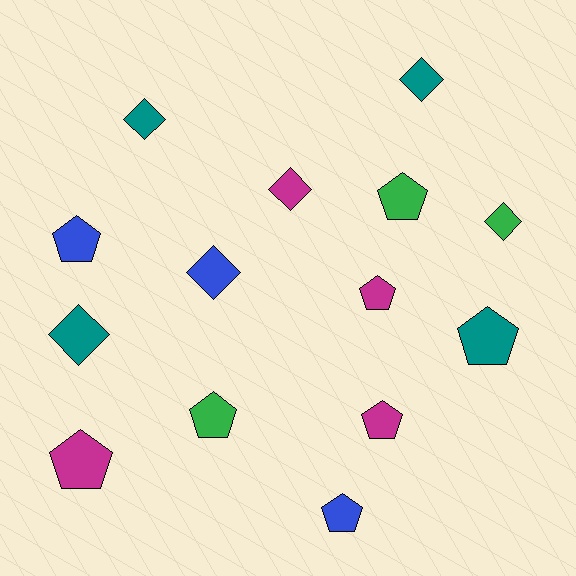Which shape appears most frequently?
Pentagon, with 8 objects.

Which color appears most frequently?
Magenta, with 4 objects.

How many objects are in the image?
There are 14 objects.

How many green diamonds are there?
There is 1 green diamond.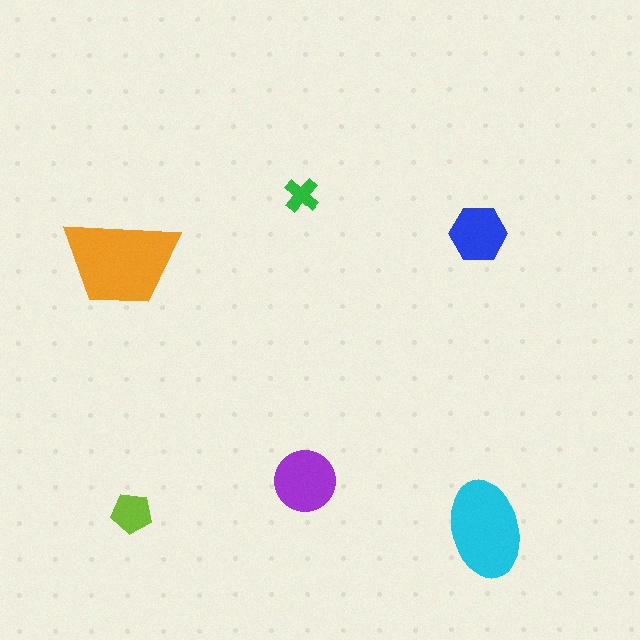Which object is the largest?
The orange trapezoid.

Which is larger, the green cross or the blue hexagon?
The blue hexagon.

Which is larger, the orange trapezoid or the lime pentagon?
The orange trapezoid.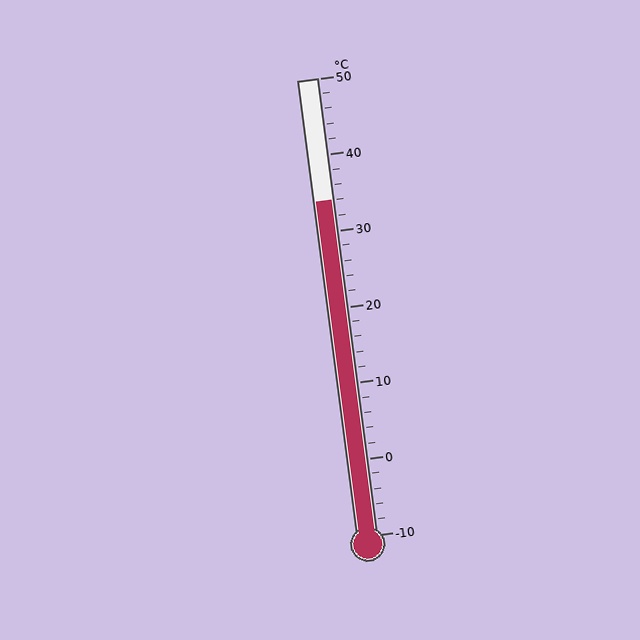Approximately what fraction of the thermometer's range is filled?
The thermometer is filled to approximately 75% of its range.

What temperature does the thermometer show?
The thermometer shows approximately 34°C.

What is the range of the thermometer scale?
The thermometer scale ranges from -10°C to 50°C.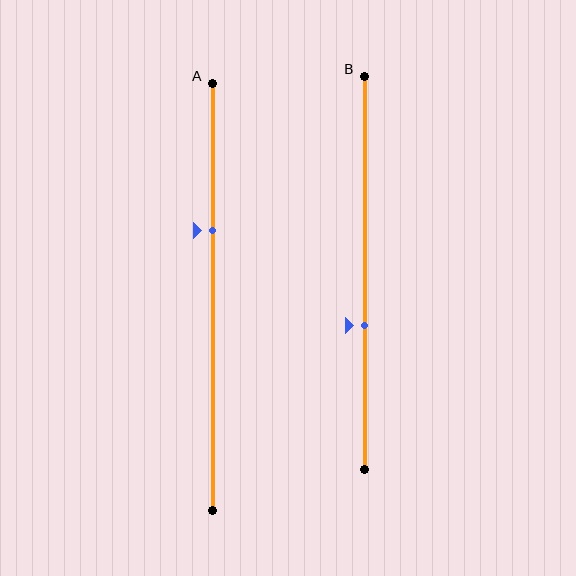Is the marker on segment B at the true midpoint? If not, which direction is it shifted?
No, the marker on segment B is shifted downward by about 13% of the segment length.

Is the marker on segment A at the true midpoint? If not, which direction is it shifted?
No, the marker on segment A is shifted upward by about 16% of the segment length.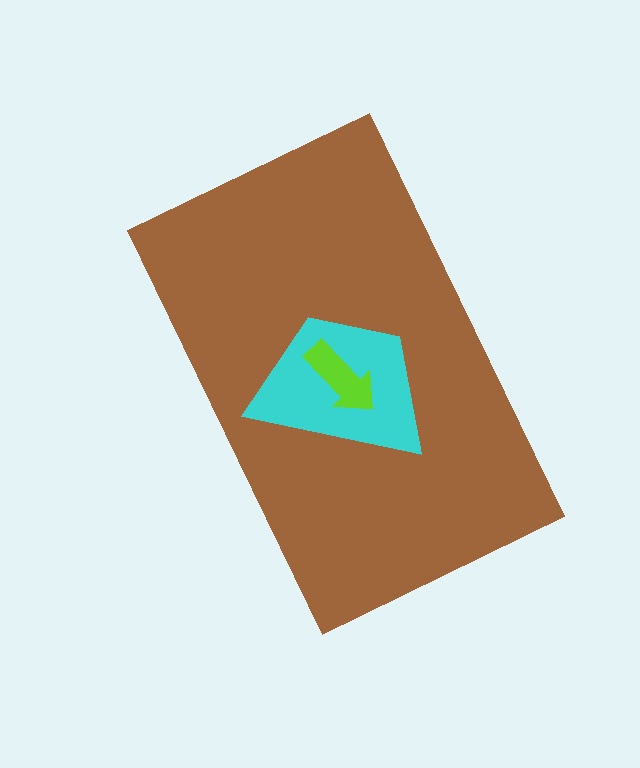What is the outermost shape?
The brown rectangle.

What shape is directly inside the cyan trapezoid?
The lime arrow.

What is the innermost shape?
The lime arrow.